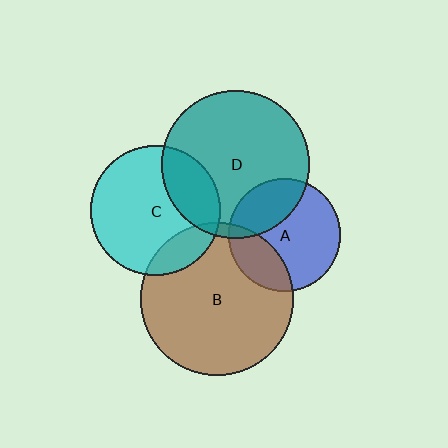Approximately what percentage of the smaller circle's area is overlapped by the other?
Approximately 25%.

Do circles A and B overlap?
Yes.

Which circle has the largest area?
Circle B (brown).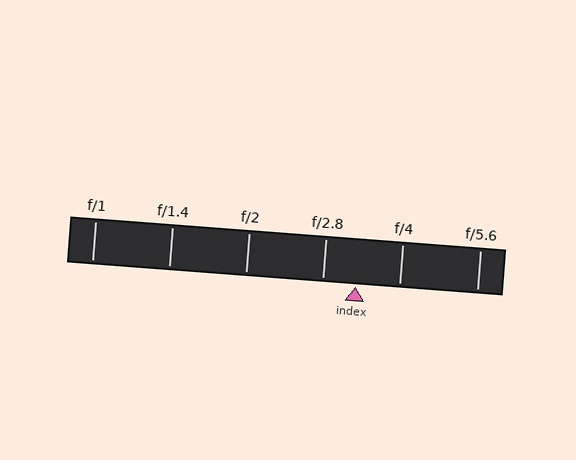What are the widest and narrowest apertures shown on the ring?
The widest aperture shown is f/1 and the narrowest is f/5.6.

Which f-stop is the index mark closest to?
The index mark is closest to f/2.8.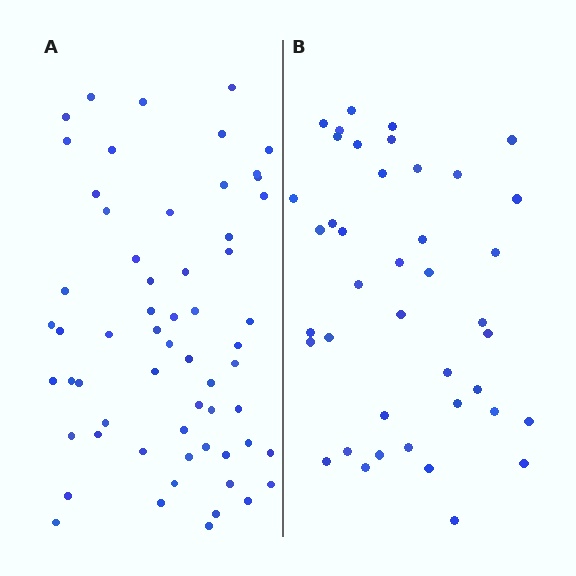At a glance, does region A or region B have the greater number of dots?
Region A (the left region) has more dots.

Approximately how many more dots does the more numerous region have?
Region A has approximately 20 more dots than region B.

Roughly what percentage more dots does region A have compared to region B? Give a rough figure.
About 45% more.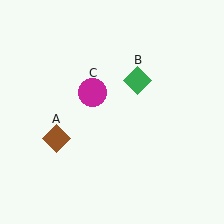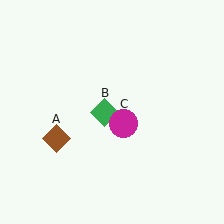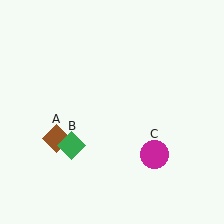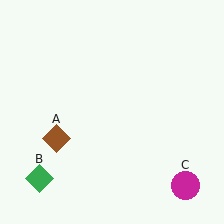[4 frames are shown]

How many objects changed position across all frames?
2 objects changed position: green diamond (object B), magenta circle (object C).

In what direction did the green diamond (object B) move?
The green diamond (object B) moved down and to the left.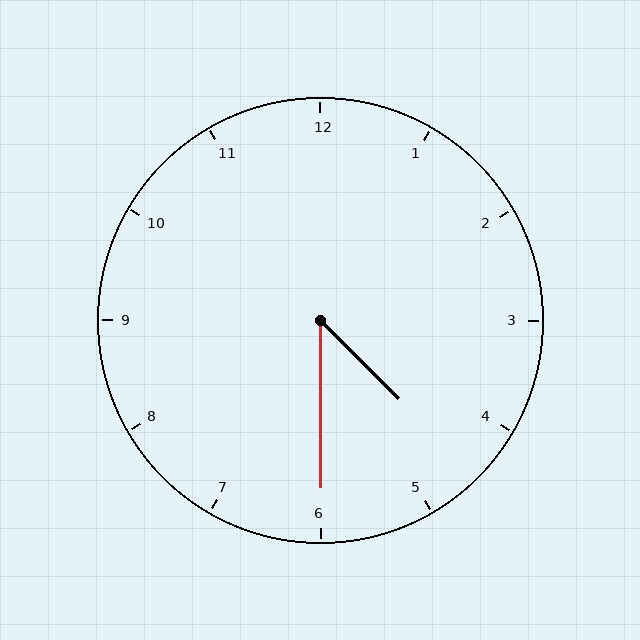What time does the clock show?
4:30.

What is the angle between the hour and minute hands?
Approximately 45 degrees.